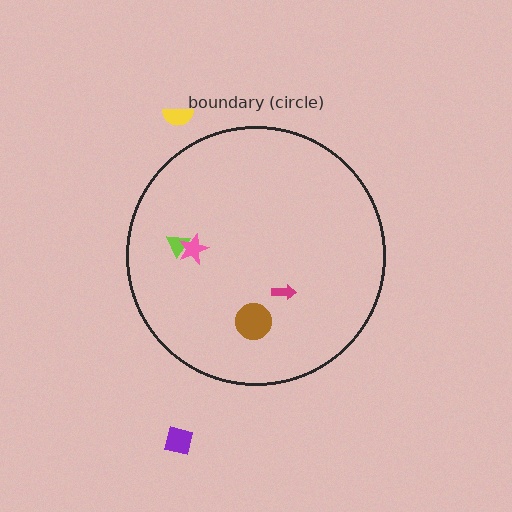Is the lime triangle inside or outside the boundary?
Inside.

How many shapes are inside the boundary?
4 inside, 2 outside.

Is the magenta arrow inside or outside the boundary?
Inside.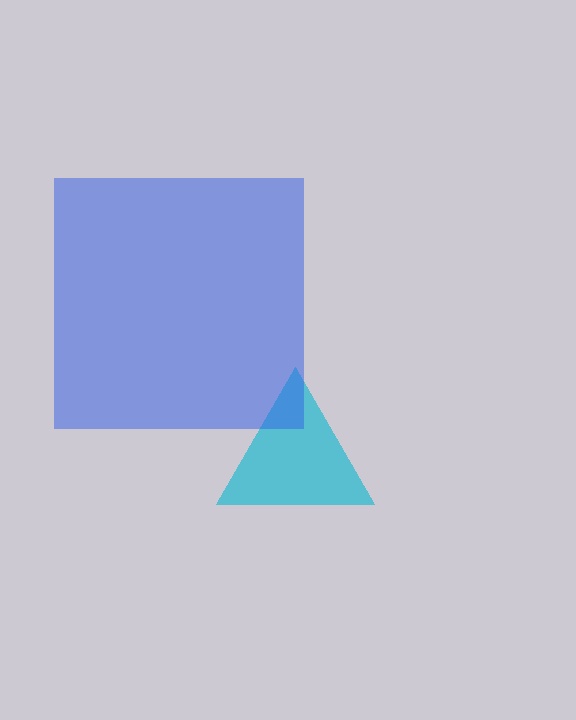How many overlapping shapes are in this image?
There are 2 overlapping shapes in the image.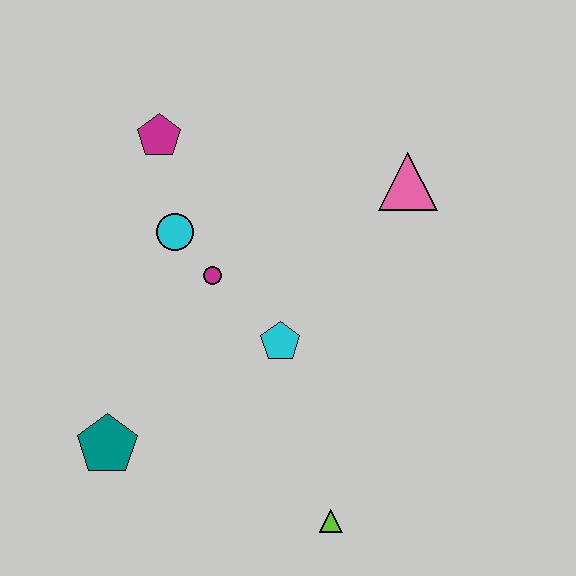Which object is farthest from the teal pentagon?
The pink triangle is farthest from the teal pentagon.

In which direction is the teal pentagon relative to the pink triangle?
The teal pentagon is to the left of the pink triangle.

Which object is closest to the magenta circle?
The cyan circle is closest to the magenta circle.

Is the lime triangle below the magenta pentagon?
Yes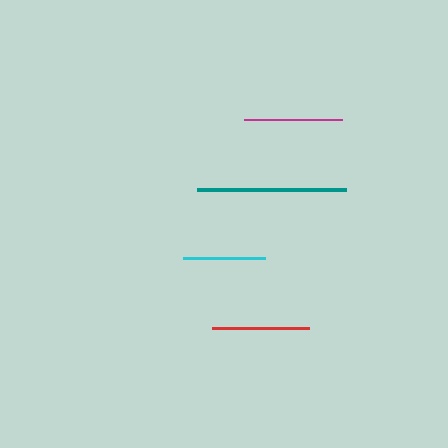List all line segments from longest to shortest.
From longest to shortest: teal, magenta, red, cyan.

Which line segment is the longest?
The teal line is the longest at approximately 149 pixels.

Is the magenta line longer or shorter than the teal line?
The teal line is longer than the magenta line.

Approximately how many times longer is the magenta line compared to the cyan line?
The magenta line is approximately 1.2 times the length of the cyan line.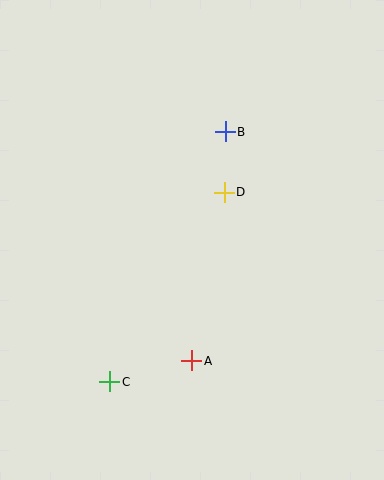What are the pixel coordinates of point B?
Point B is at (225, 132).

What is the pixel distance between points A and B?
The distance between A and B is 231 pixels.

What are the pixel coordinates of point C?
Point C is at (110, 382).